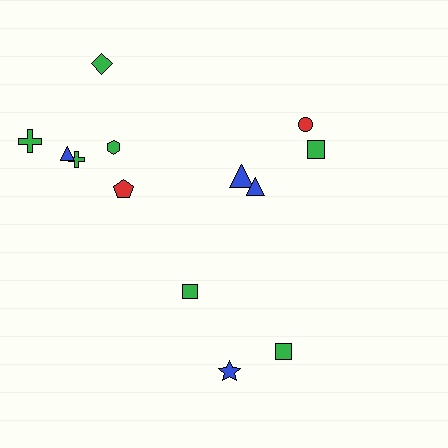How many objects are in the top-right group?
There are 4 objects.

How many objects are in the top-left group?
There are 6 objects.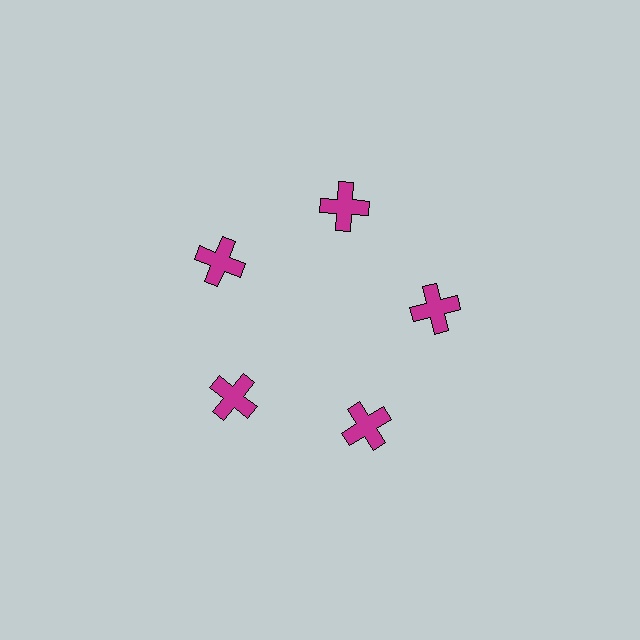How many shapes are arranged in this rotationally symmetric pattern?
There are 5 shapes, arranged in 5 groups of 1.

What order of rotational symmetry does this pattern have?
This pattern has 5-fold rotational symmetry.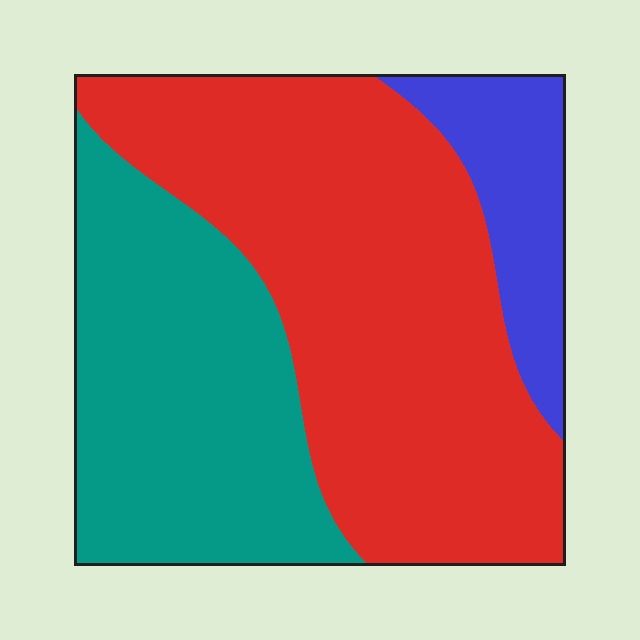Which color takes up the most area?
Red, at roughly 55%.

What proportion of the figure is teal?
Teal takes up between a third and a half of the figure.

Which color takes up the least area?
Blue, at roughly 10%.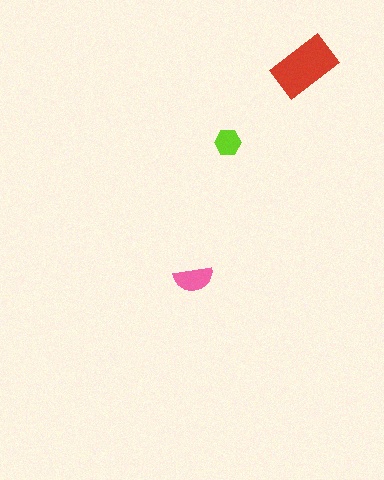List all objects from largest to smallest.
The red rectangle, the pink semicircle, the lime hexagon.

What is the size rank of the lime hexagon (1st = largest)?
3rd.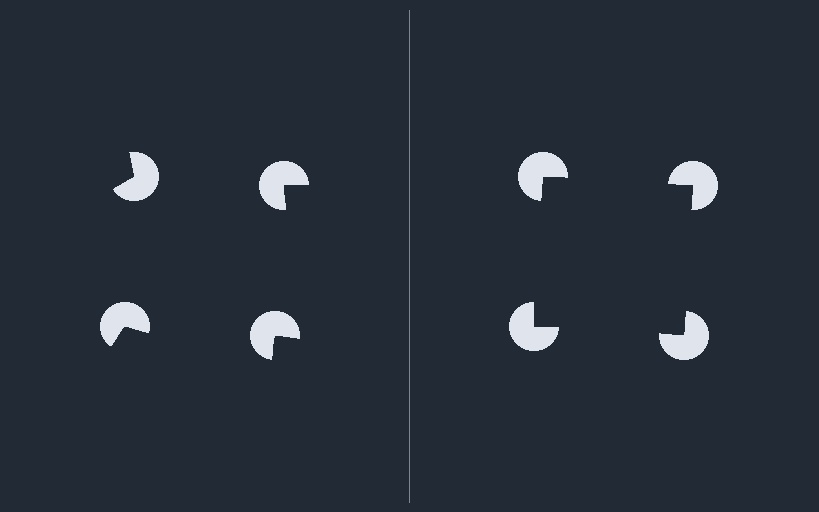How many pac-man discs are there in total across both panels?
8 — 4 on each side.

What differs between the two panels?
The pac-man discs are positioned identically on both sides; only the wedge orientations differ. On the right they align to a square; on the left they are misaligned.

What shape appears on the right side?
An illusory square.